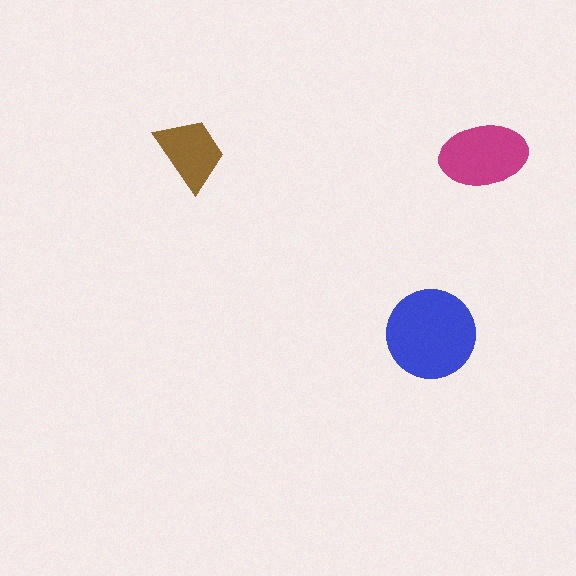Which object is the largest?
The blue circle.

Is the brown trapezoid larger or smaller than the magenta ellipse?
Smaller.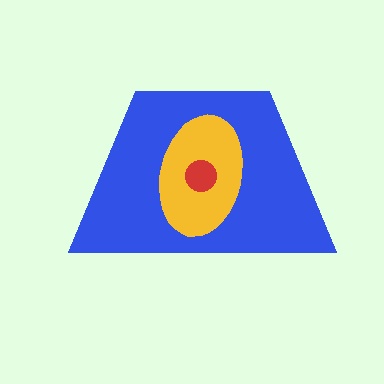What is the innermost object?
The red circle.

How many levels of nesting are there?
3.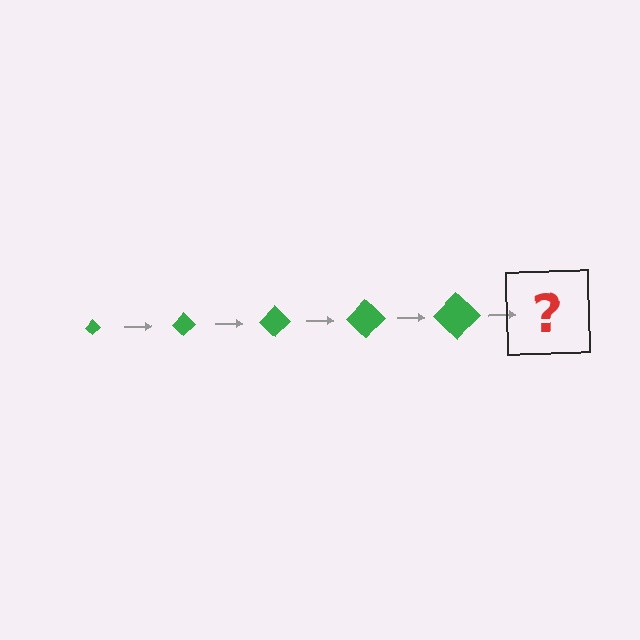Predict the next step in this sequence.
The next step is a green diamond, larger than the previous one.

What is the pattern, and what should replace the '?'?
The pattern is that the diamond gets progressively larger each step. The '?' should be a green diamond, larger than the previous one.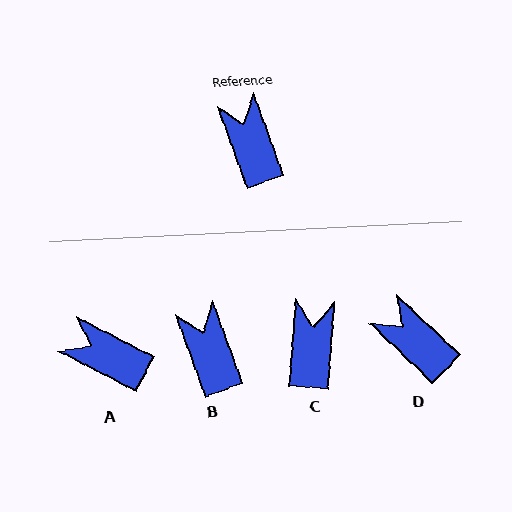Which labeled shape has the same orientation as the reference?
B.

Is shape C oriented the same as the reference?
No, it is off by about 24 degrees.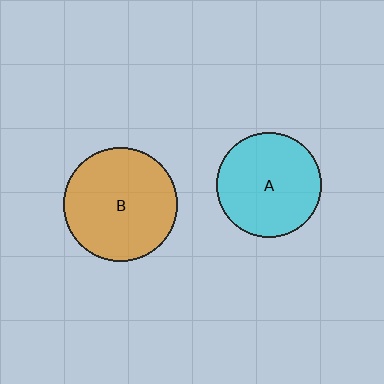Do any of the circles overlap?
No, none of the circles overlap.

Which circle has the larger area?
Circle B (orange).